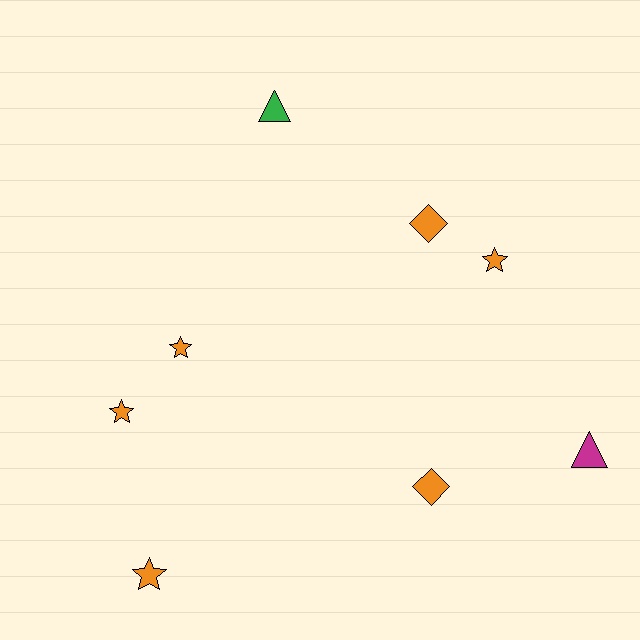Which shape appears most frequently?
Star, with 4 objects.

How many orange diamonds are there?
There are 2 orange diamonds.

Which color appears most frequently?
Orange, with 6 objects.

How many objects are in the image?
There are 8 objects.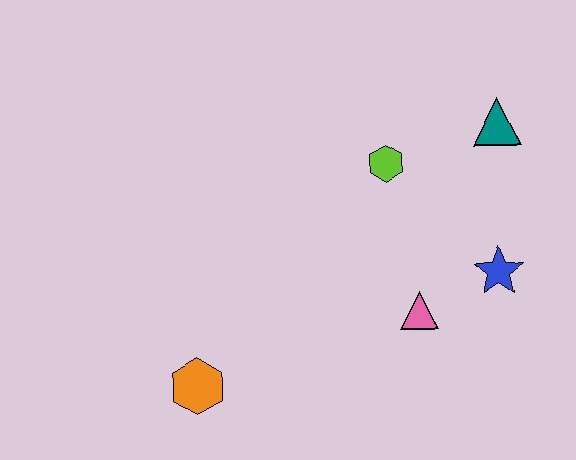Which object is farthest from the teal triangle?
The orange hexagon is farthest from the teal triangle.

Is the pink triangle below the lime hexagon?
Yes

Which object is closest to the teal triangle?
The lime hexagon is closest to the teal triangle.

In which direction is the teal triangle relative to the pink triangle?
The teal triangle is above the pink triangle.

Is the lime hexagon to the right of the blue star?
No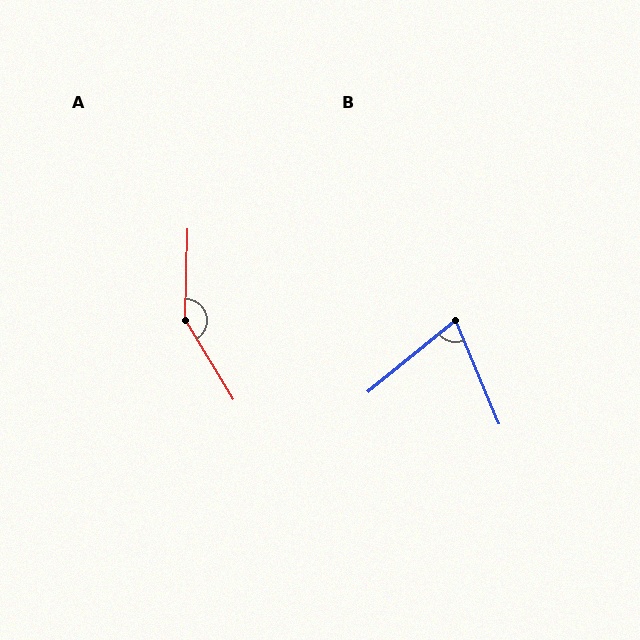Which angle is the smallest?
B, at approximately 73 degrees.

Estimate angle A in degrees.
Approximately 148 degrees.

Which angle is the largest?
A, at approximately 148 degrees.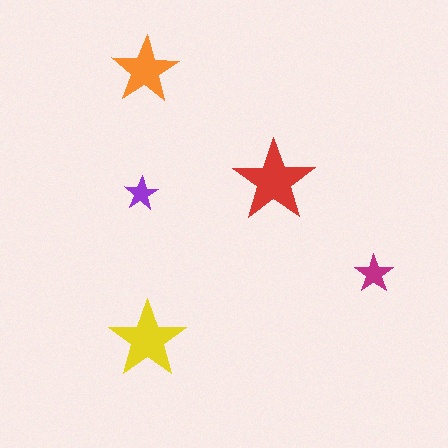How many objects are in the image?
There are 5 objects in the image.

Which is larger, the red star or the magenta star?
The red one.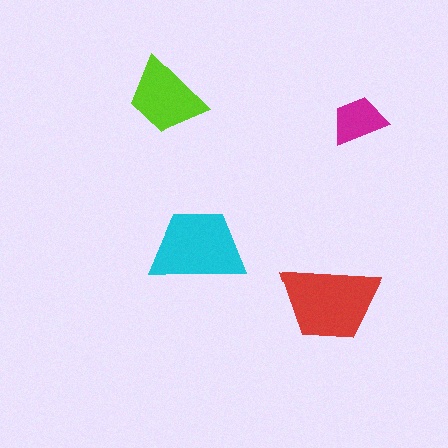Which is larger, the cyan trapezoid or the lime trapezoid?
The cyan one.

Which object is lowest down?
The red trapezoid is bottommost.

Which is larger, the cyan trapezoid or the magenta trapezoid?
The cyan one.